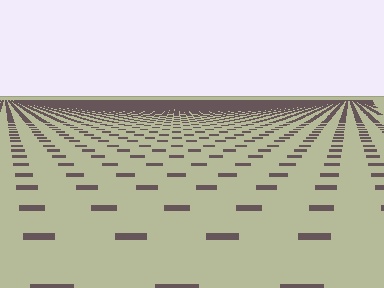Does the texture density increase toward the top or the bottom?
Density increases toward the top.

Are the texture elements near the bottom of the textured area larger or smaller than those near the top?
Larger. Near the bottom, elements are closer to the viewer and appear at a bigger on-screen size.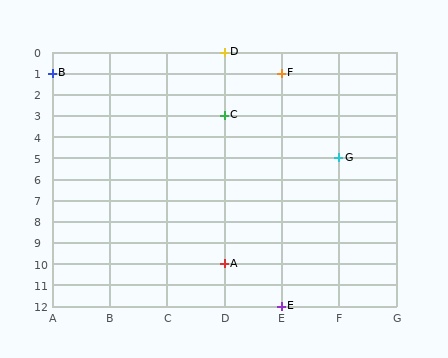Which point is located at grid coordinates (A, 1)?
Point B is at (A, 1).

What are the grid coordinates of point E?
Point E is at grid coordinates (E, 12).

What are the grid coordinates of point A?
Point A is at grid coordinates (D, 10).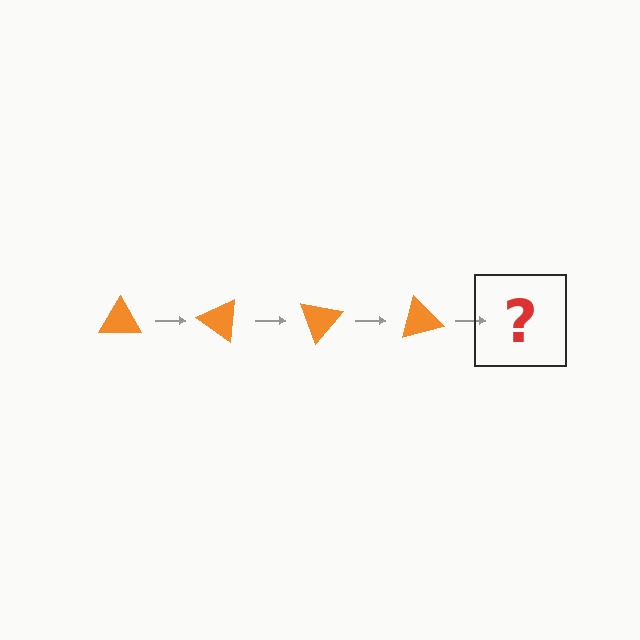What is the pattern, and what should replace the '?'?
The pattern is that the triangle rotates 35 degrees each step. The '?' should be an orange triangle rotated 140 degrees.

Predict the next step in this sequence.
The next step is an orange triangle rotated 140 degrees.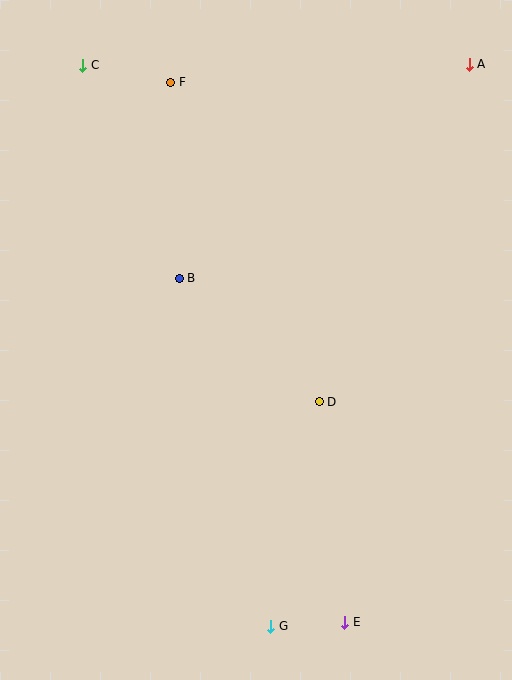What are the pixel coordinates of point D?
Point D is at (319, 402).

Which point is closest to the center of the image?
Point D at (319, 402) is closest to the center.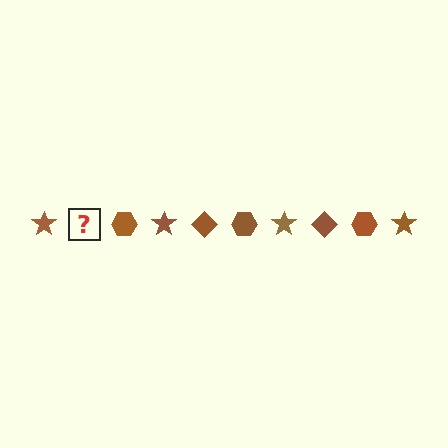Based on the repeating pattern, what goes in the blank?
The blank should be a brown diamond.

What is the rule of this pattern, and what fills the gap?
The rule is that the pattern cycles through star, diamond, hexagon shapes in brown. The gap should be filled with a brown diamond.